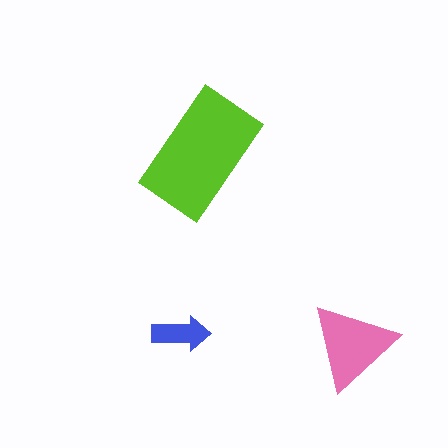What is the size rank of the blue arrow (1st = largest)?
3rd.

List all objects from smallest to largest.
The blue arrow, the pink triangle, the lime rectangle.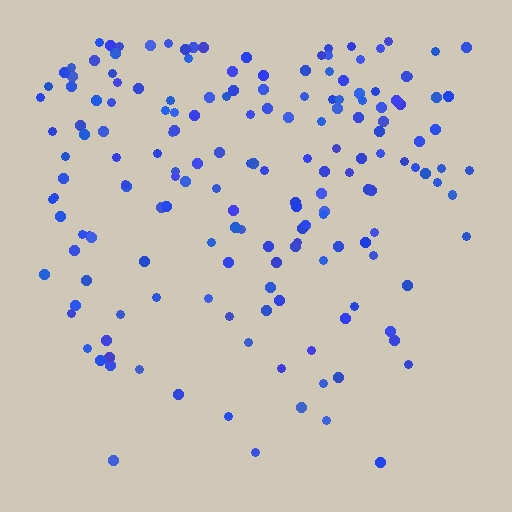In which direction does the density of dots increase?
From bottom to top, with the top side densest.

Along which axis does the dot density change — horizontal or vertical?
Vertical.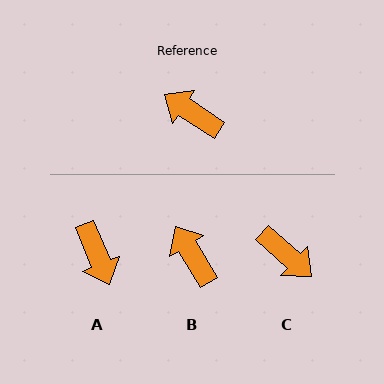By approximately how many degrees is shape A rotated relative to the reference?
Approximately 146 degrees counter-clockwise.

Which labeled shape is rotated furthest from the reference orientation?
C, about 171 degrees away.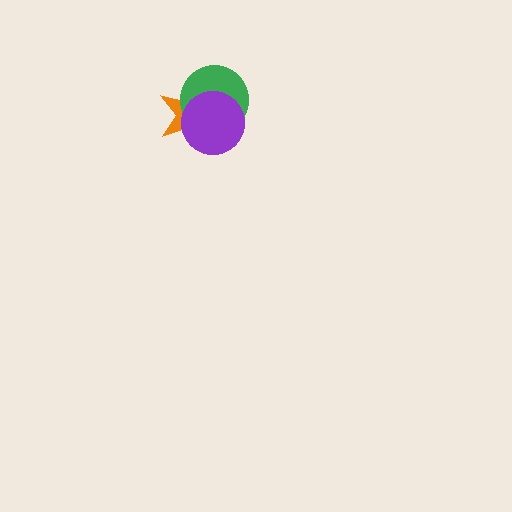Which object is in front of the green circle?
The purple circle is in front of the green circle.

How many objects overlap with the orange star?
2 objects overlap with the orange star.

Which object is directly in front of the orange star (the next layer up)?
The green circle is directly in front of the orange star.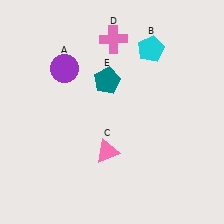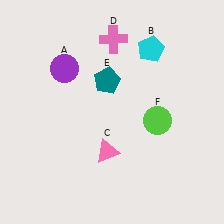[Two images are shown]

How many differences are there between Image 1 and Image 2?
There is 1 difference between the two images.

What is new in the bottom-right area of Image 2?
A lime circle (F) was added in the bottom-right area of Image 2.